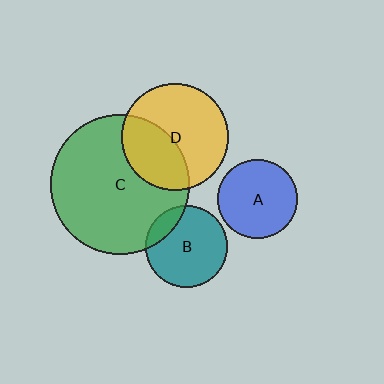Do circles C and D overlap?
Yes.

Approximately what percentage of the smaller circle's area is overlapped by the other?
Approximately 40%.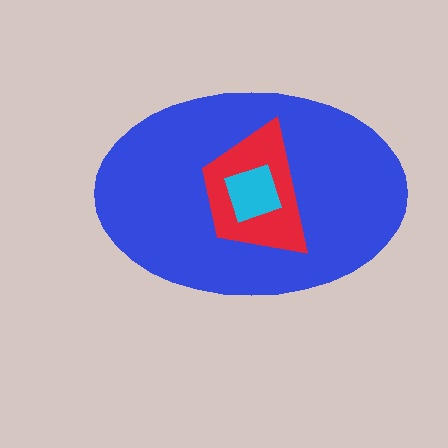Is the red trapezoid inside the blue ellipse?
Yes.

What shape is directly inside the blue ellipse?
The red trapezoid.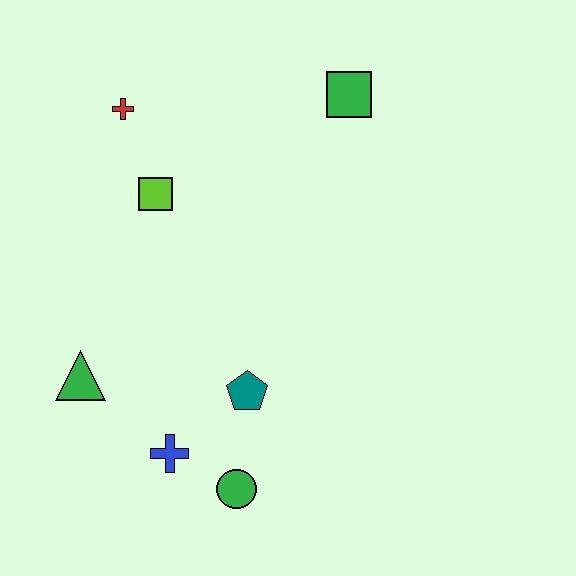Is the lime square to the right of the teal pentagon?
No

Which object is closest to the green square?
The lime square is closest to the green square.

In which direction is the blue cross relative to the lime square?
The blue cross is below the lime square.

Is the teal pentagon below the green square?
Yes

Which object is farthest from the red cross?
The green circle is farthest from the red cross.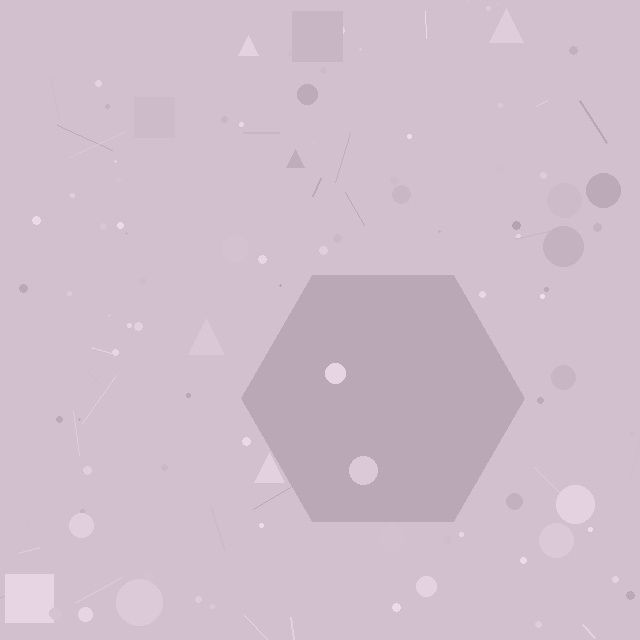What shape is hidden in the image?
A hexagon is hidden in the image.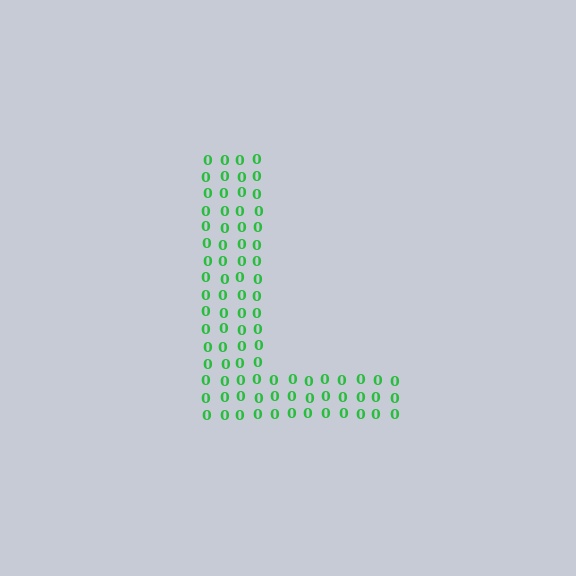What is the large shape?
The large shape is the letter L.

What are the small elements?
The small elements are digit 0's.